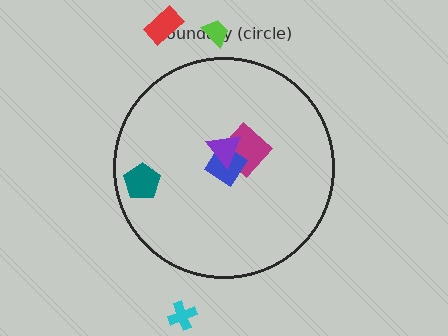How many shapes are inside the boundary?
4 inside, 3 outside.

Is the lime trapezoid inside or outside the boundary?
Outside.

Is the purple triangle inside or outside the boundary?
Inside.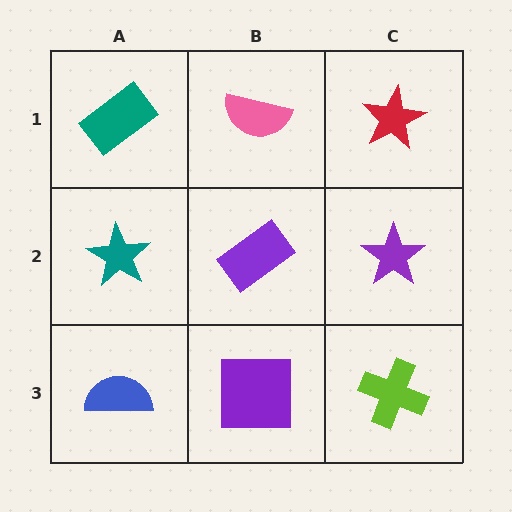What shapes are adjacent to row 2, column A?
A teal rectangle (row 1, column A), a blue semicircle (row 3, column A), a purple rectangle (row 2, column B).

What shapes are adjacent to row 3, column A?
A teal star (row 2, column A), a purple square (row 3, column B).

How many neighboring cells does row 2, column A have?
3.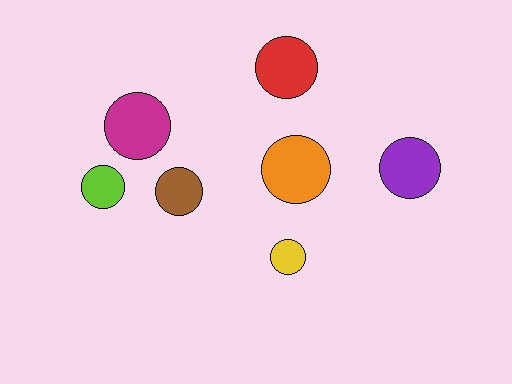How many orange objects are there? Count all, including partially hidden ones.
There is 1 orange object.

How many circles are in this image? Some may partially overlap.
There are 7 circles.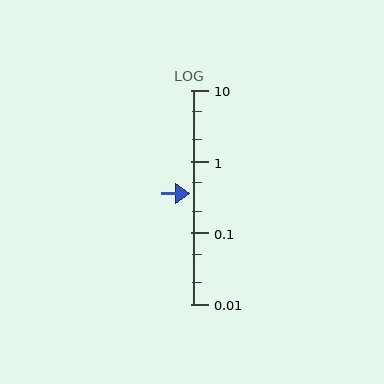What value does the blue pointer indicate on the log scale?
The pointer indicates approximately 0.35.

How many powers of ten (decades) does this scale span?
The scale spans 3 decades, from 0.01 to 10.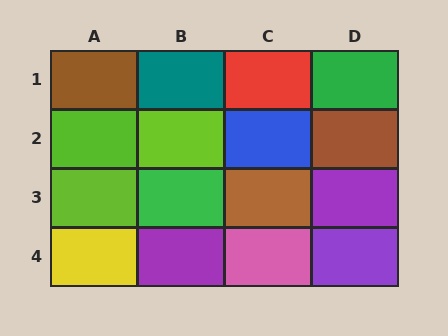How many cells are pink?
1 cell is pink.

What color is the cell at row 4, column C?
Pink.